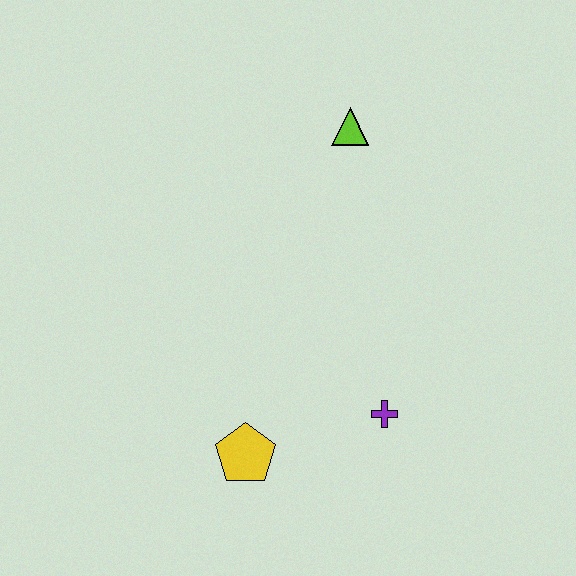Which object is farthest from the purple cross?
The lime triangle is farthest from the purple cross.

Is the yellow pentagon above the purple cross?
No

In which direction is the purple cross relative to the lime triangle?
The purple cross is below the lime triangle.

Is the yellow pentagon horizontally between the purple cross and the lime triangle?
No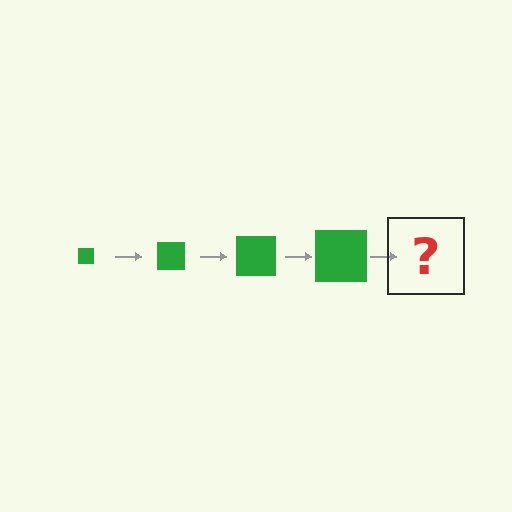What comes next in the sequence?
The next element should be a green square, larger than the previous one.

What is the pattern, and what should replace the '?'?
The pattern is that the square gets progressively larger each step. The '?' should be a green square, larger than the previous one.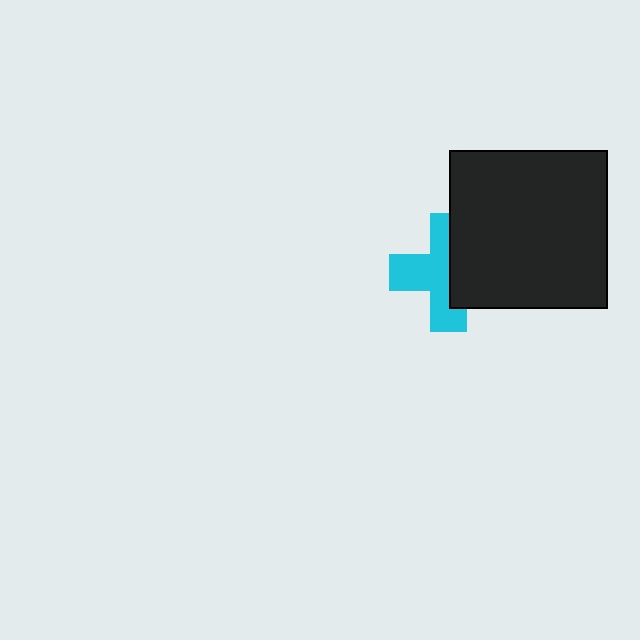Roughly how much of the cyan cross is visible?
About half of it is visible (roughly 57%).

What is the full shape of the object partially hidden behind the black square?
The partially hidden object is a cyan cross.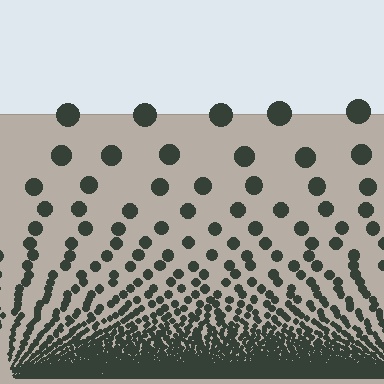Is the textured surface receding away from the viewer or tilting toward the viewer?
The surface appears to tilt toward the viewer. Texture elements get larger and sparser toward the top.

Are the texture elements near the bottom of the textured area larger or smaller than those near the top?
Smaller. The gradient is inverted — elements near the bottom are smaller and denser.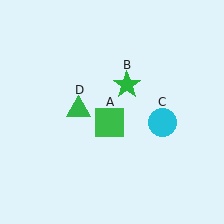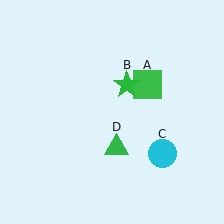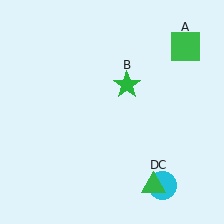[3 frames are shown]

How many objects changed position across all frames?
3 objects changed position: green square (object A), cyan circle (object C), green triangle (object D).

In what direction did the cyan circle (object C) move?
The cyan circle (object C) moved down.